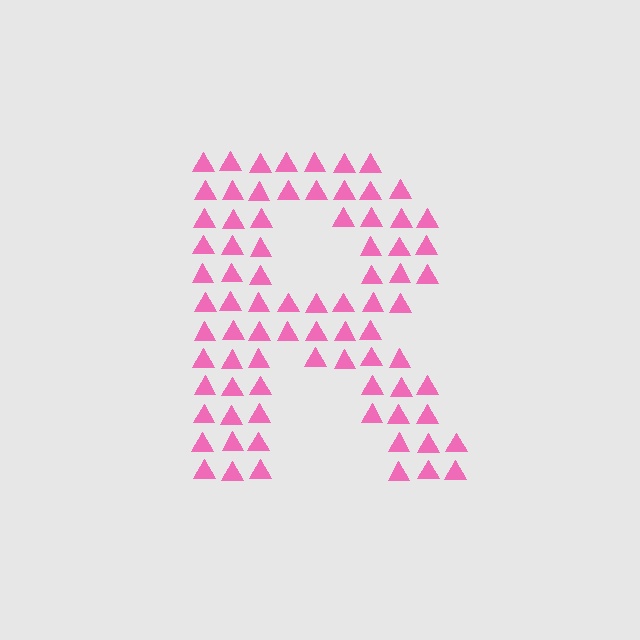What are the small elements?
The small elements are triangles.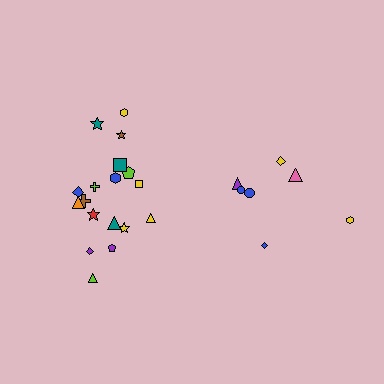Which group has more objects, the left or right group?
The left group.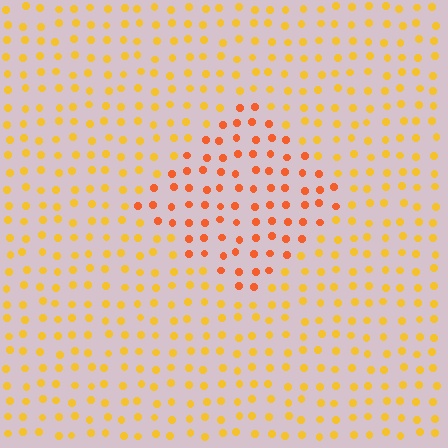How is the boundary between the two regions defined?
The boundary is defined purely by a slight shift in hue (about 30 degrees). Spacing, size, and orientation are identical on both sides.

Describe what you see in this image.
The image is filled with small yellow elements in a uniform arrangement. A diamond-shaped region is visible where the elements are tinted to a slightly different hue, forming a subtle color boundary.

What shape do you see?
I see a diamond.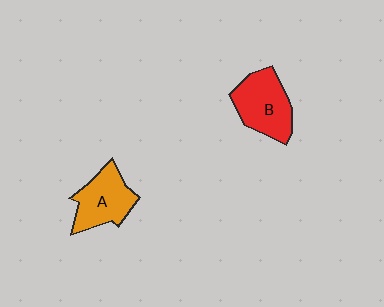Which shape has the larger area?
Shape B (red).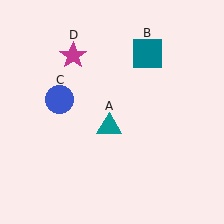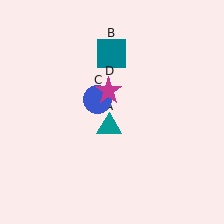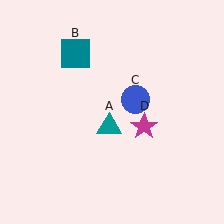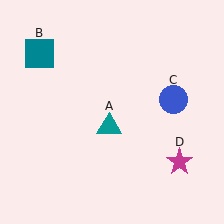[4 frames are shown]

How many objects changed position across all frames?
3 objects changed position: teal square (object B), blue circle (object C), magenta star (object D).